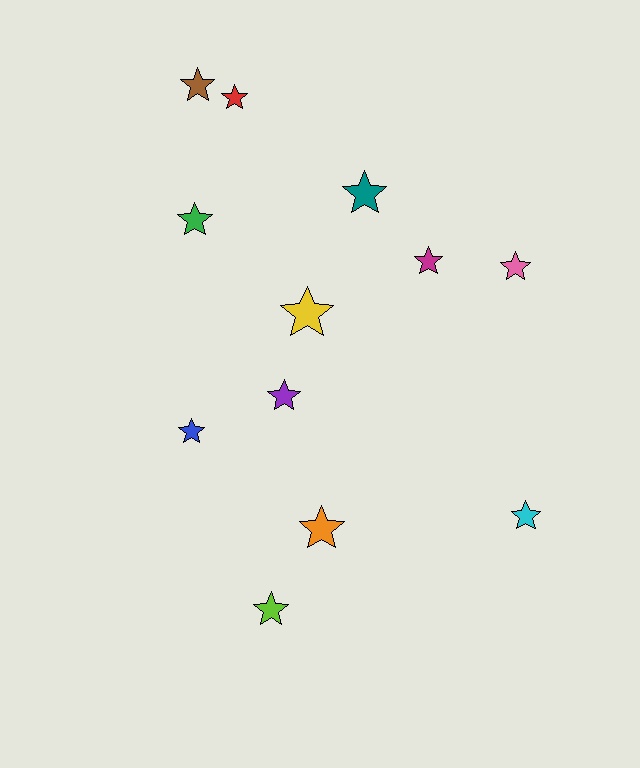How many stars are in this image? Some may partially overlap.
There are 12 stars.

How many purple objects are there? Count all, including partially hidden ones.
There is 1 purple object.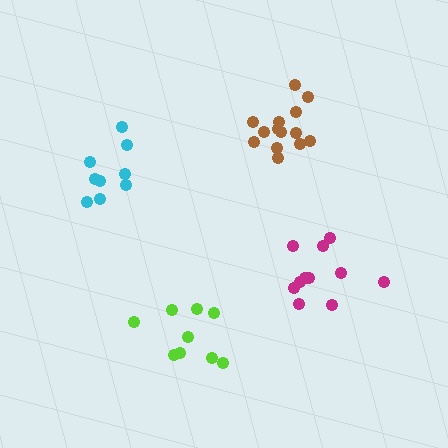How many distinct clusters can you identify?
There are 4 distinct clusters.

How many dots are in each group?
Group 1: 9 dots, Group 2: 9 dots, Group 3: 14 dots, Group 4: 11 dots (43 total).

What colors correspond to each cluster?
The clusters are colored: lime, cyan, brown, magenta.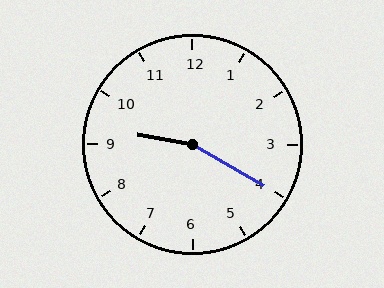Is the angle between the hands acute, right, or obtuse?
It is obtuse.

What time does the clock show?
9:20.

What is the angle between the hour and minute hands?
Approximately 160 degrees.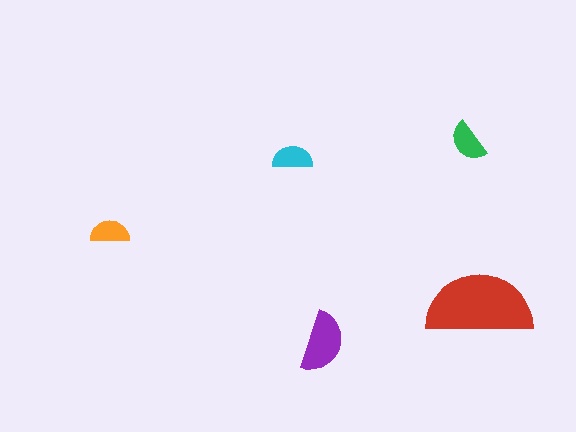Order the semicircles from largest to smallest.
the red one, the purple one, the green one, the cyan one, the orange one.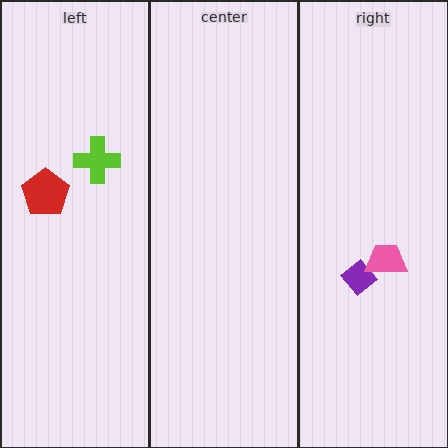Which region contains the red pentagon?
The left region.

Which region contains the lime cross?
The left region.